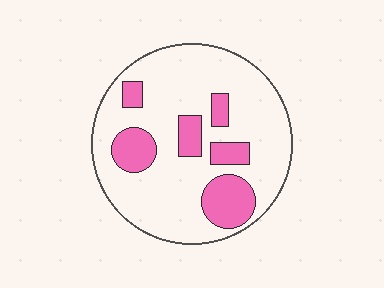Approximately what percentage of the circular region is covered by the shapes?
Approximately 20%.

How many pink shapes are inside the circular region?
6.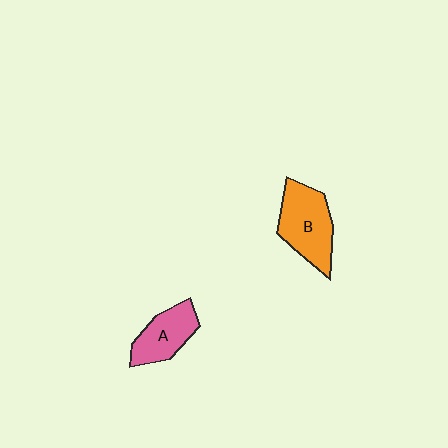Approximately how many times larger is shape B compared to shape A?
Approximately 1.4 times.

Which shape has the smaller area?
Shape A (pink).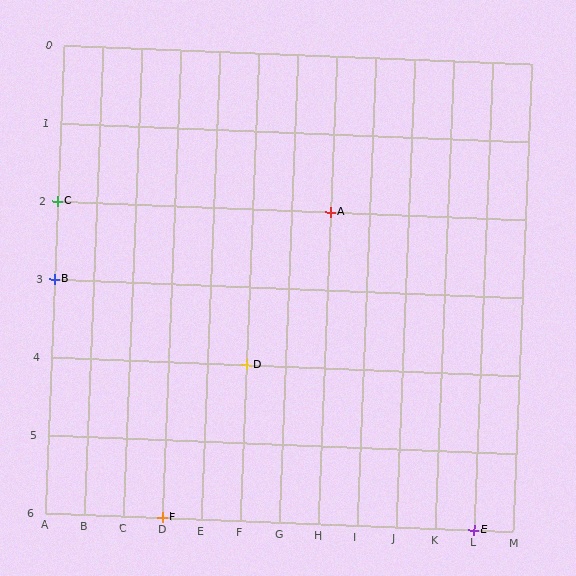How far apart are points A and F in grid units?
Points A and F are 4 columns and 4 rows apart (about 5.7 grid units diagonally).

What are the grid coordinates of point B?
Point B is at grid coordinates (A, 3).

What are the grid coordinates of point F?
Point F is at grid coordinates (D, 6).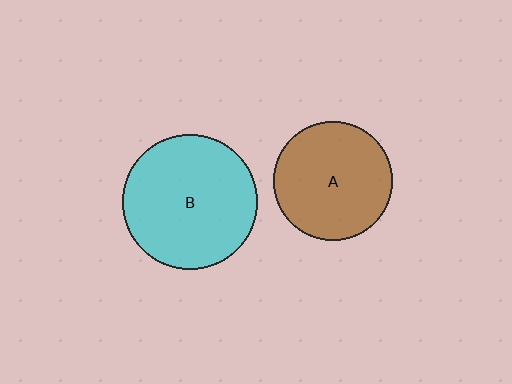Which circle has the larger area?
Circle B (cyan).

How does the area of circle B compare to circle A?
Approximately 1.3 times.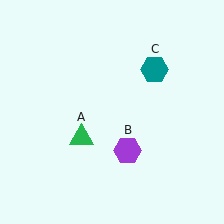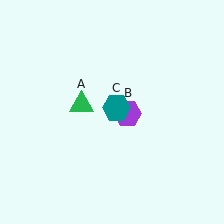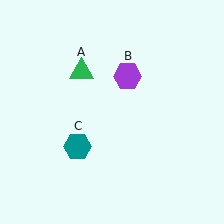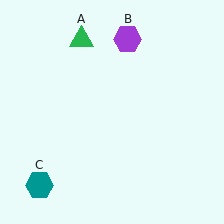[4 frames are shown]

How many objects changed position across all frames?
3 objects changed position: green triangle (object A), purple hexagon (object B), teal hexagon (object C).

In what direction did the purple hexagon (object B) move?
The purple hexagon (object B) moved up.